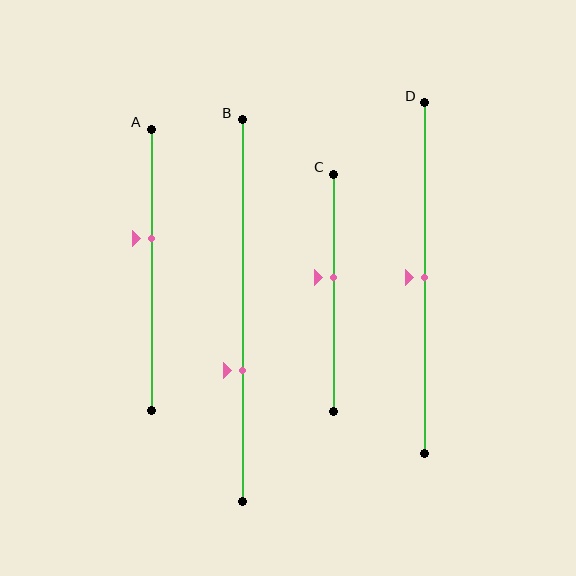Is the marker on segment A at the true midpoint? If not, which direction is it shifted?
No, the marker on segment A is shifted upward by about 11% of the segment length.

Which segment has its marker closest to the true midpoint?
Segment D has its marker closest to the true midpoint.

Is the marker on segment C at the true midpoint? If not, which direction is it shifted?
No, the marker on segment C is shifted upward by about 6% of the segment length.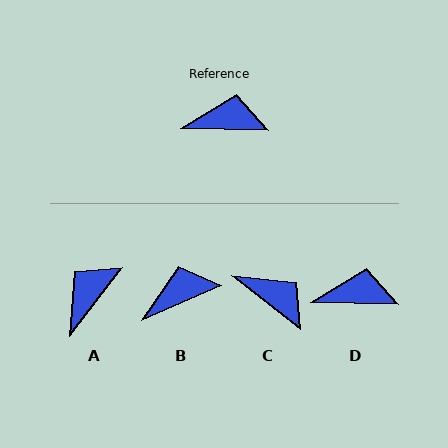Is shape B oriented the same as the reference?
No, it is off by about 25 degrees.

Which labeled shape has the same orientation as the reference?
D.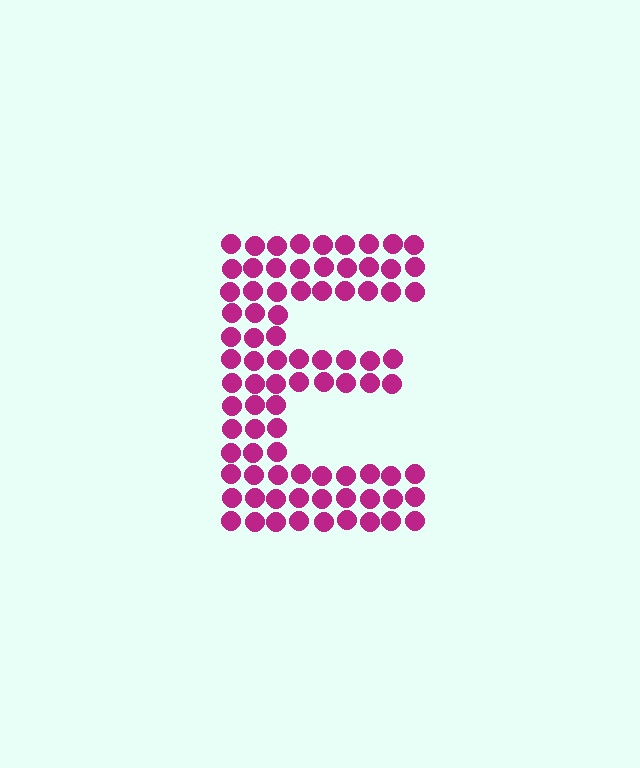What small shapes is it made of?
It is made of small circles.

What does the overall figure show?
The overall figure shows the letter E.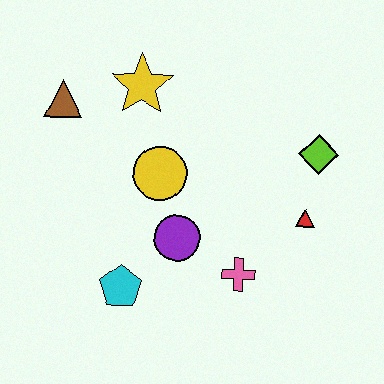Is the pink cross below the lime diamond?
Yes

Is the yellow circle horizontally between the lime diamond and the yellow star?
Yes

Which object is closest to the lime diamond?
The red triangle is closest to the lime diamond.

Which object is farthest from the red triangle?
The brown triangle is farthest from the red triangle.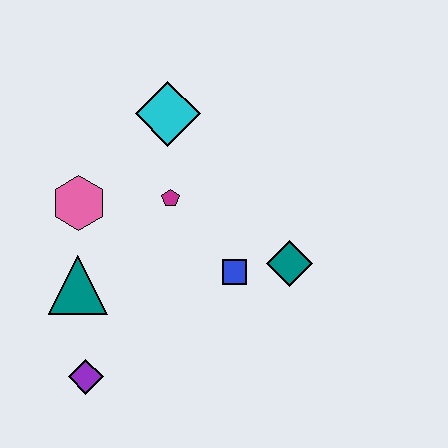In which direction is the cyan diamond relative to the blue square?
The cyan diamond is above the blue square.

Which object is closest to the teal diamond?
The blue square is closest to the teal diamond.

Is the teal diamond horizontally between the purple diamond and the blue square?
No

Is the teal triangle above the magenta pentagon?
No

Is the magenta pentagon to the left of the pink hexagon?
No